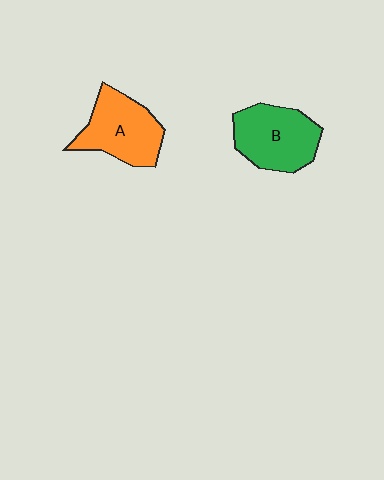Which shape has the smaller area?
Shape A (orange).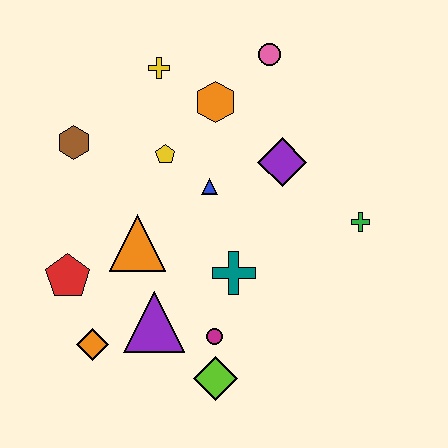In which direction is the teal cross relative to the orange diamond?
The teal cross is to the right of the orange diamond.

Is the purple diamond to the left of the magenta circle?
No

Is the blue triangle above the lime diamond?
Yes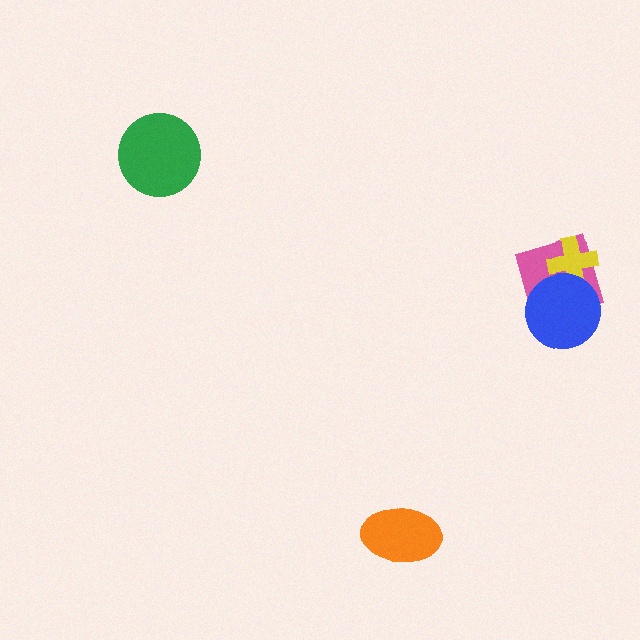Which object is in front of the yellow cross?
The blue circle is in front of the yellow cross.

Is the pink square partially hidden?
Yes, it is partially covered by another shape.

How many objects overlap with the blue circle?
2 objects overlap with the blue circle.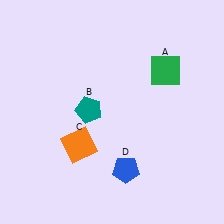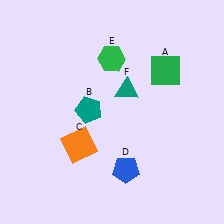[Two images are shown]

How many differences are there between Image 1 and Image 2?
There are 2 differences between the two images.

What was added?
A green hexagon (E), a teal triangle (F) were added in Image 2.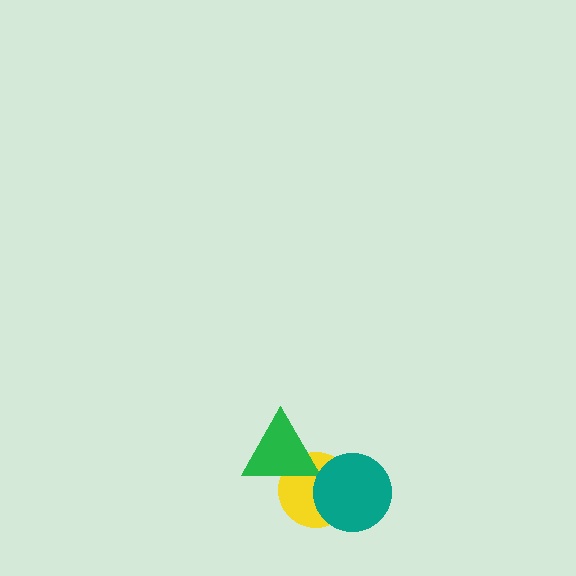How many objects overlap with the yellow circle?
2 objects overlap with the yellow circle.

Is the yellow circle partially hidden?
Yes, it is partially covered by another shape.